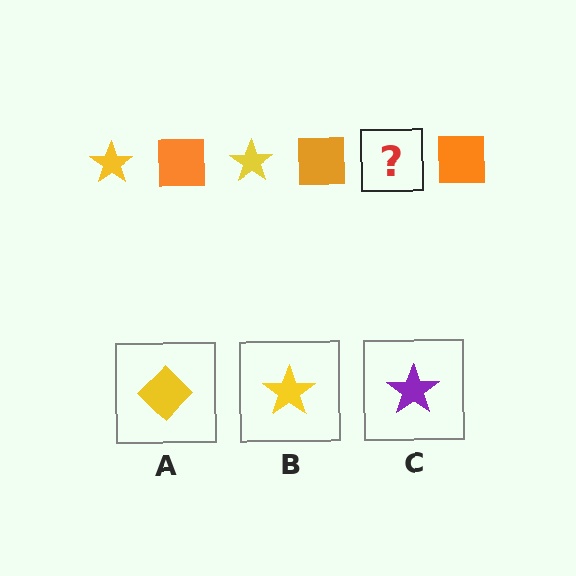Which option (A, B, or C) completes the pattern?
B.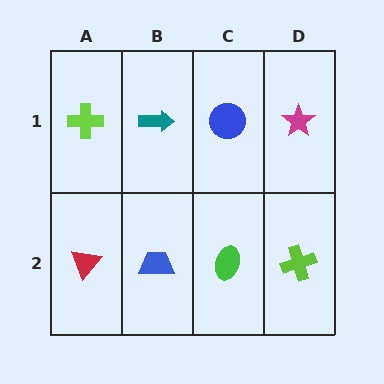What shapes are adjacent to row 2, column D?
A magenta star (row 1, column D), a green ellipse (row 2, column C).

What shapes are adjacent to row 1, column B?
A blue trapezoid (row 2, column B), a lime cross (row 1, column A), a blue circle (row 1, column C).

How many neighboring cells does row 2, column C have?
3.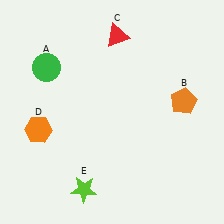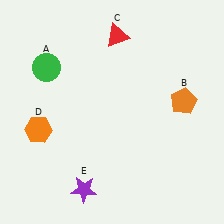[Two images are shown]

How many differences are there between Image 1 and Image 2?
There is 1 difference between the two images.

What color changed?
The star (E) changed from lime in Image 1 to purple in Image 2.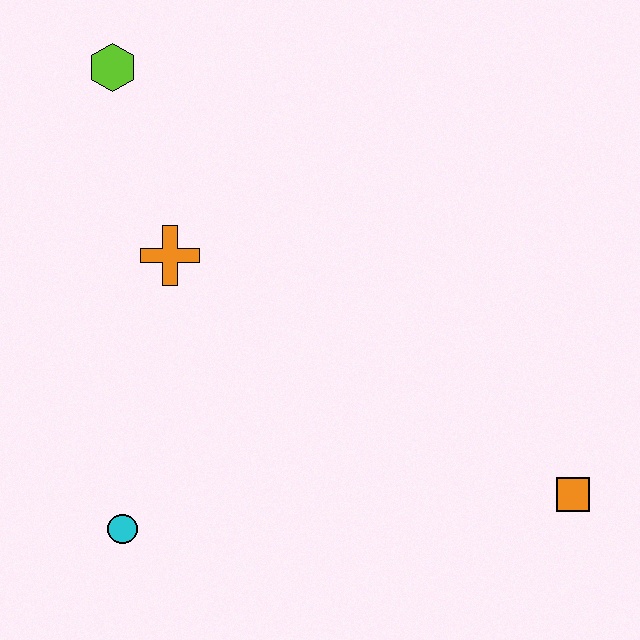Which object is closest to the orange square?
The cyan circle is closest to the orange square.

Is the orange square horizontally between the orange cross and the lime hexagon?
No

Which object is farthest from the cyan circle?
The lime hexagon is farthest from the cyan circle.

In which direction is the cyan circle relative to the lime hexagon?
The cyan circle is below the lime hexagon.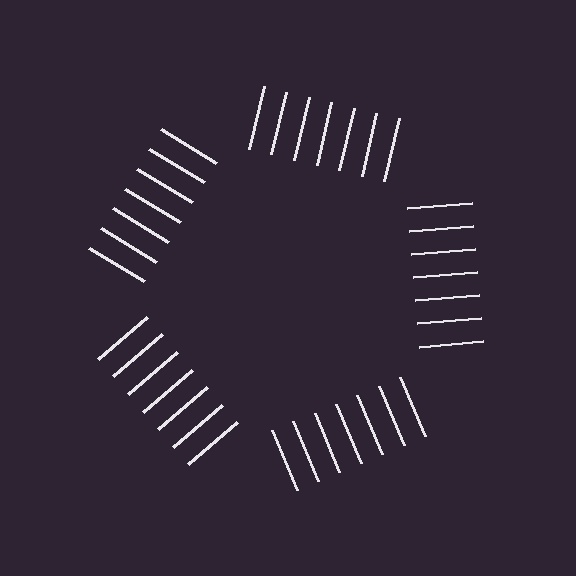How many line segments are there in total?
35 — 7 along each of the 5 edges.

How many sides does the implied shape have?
5 sides — the line-ends trace a pentagon.